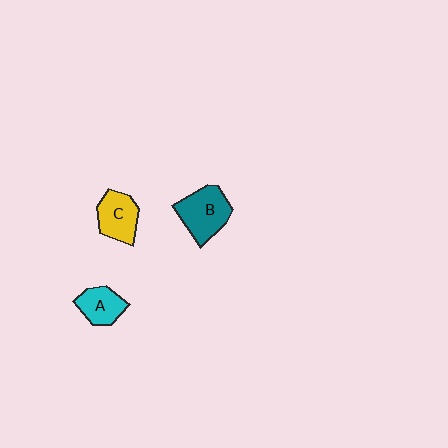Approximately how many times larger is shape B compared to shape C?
Approximately 1.3 times.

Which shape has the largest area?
Shape B (teal).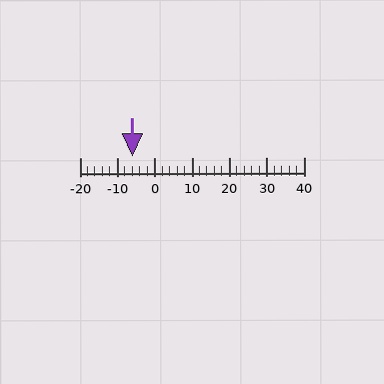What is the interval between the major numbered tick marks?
The major tick marks are spaced 10 units apart.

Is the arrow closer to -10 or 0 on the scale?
The arrow is closer to -10.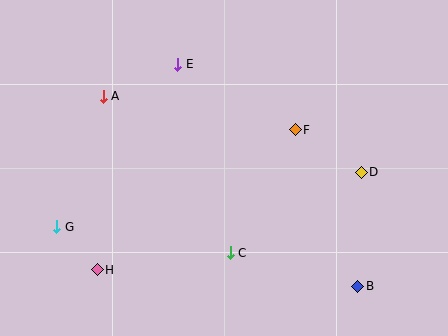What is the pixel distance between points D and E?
The distance between D and E is 213 pixels.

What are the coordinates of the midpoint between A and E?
The midpoint between A and E is at (140, 80).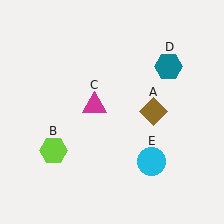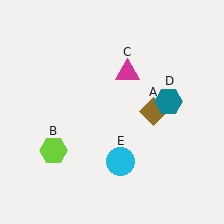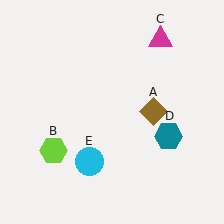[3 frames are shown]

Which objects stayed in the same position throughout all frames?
Brown diamond (object A) and lime hexagon (object B) remained stationary.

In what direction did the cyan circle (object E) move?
The cyan circle (object E) moved left.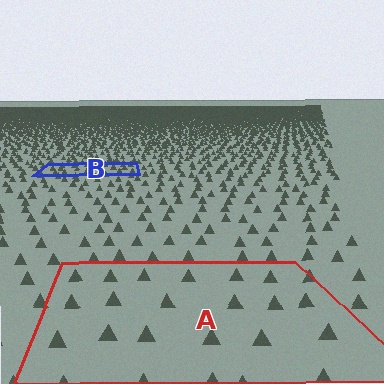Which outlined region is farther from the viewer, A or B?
Region B is farther from the viewer — the texture elements inside it appear smaller and more densely packed.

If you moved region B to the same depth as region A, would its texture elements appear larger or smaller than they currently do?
They would appear larger. At a closer depth, the same texture elements are projected at a bigger on-screen size.